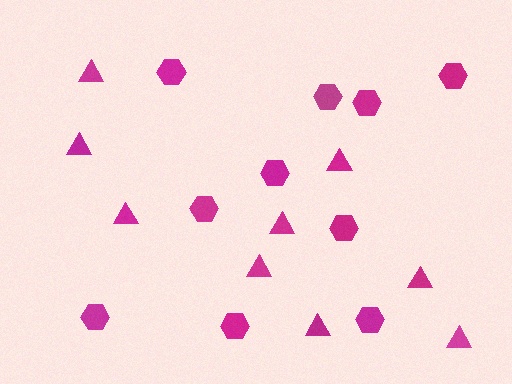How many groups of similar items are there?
There are 2 groups: one group of triangles (9) and one group of hexagons (10).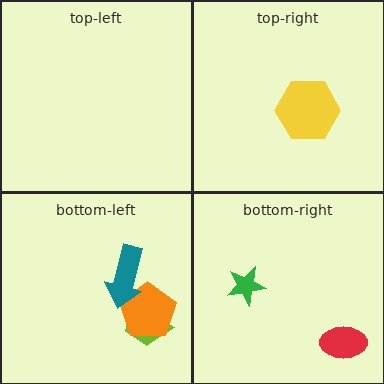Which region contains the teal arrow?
The bottom-left region.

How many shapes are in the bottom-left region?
3.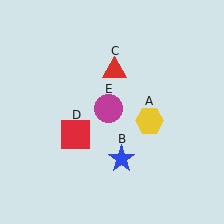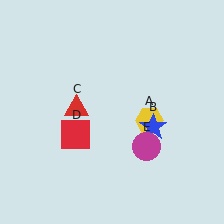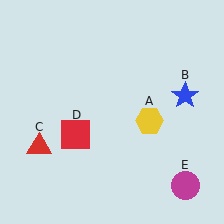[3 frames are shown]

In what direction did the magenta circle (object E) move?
The magenta circle (object E) moved down and to the right.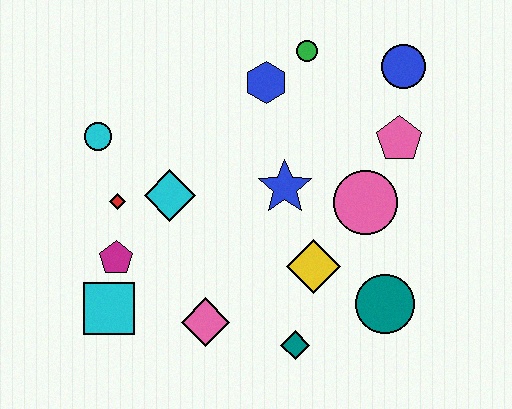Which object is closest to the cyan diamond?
The red diamond is closest to the cyan diamond.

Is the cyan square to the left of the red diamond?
Yes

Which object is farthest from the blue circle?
The cyan square is farthest from the blue circle.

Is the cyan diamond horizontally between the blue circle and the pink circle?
No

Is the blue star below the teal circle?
No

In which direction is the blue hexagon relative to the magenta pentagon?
The blue hexagon is above the magenta pentagon.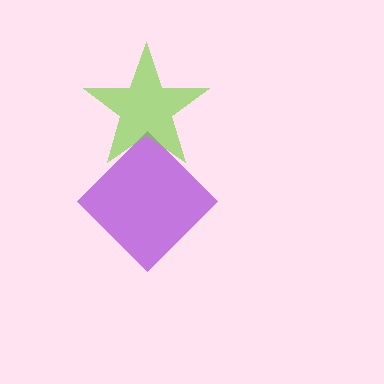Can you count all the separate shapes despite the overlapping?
Yes, there are 2 separate shapes.